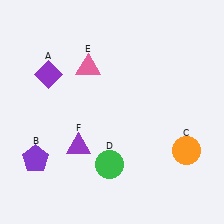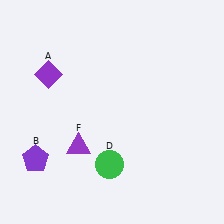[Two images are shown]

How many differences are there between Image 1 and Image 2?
There are 2 differences between the two images.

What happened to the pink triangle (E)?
The pink triangle (E) was removed in Image 2. It was in the top-left area of Image 1.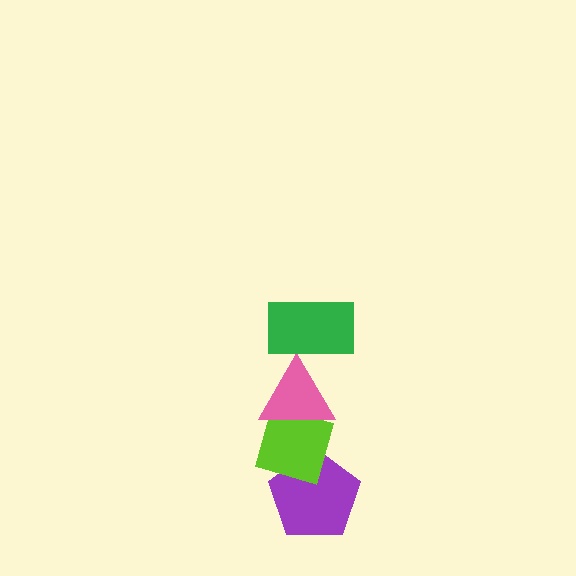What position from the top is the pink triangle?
The pink triangle is 2nd from the top.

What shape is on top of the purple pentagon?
The lime diamond is on top of the purple pentagon.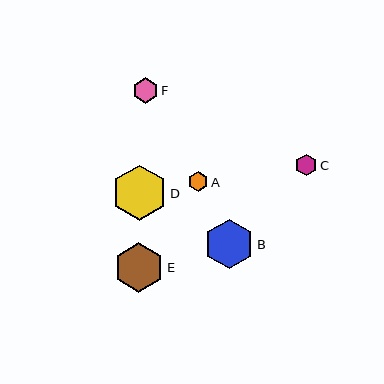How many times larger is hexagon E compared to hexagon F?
Hexagon E is approximately 2.0 times the size of hexagon F.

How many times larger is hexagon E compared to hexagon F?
Hexagon E is approximately 2.0 times the size of hexagon F.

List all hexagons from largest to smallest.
From largest to smallest: D, E, B, F, C, A.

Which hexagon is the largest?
Hexagon D is the largest with a size of approximately 55 pixels.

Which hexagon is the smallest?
Hexagon A is the smallest with a size of approximately 19 pixels.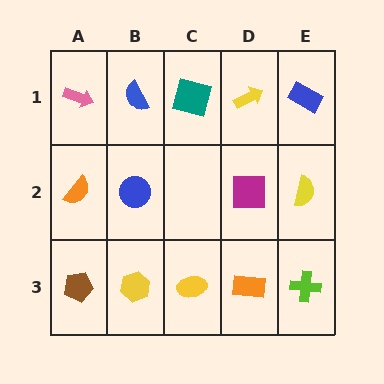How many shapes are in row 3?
5 shapes.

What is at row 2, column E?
A yellow semicircle.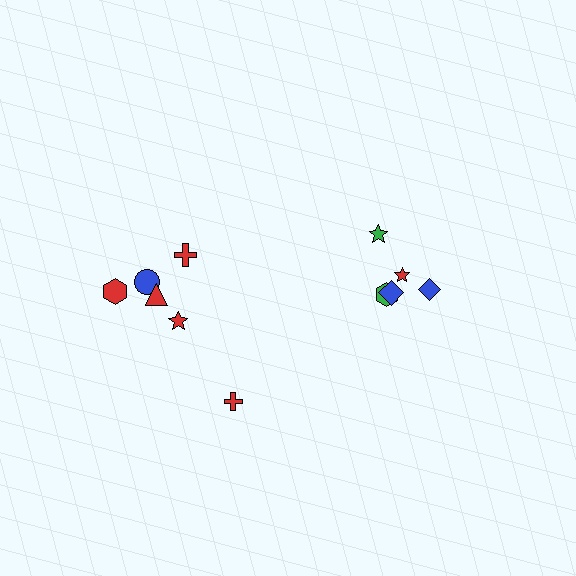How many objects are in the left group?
There are 7 objects.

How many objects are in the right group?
There are 5 objects.